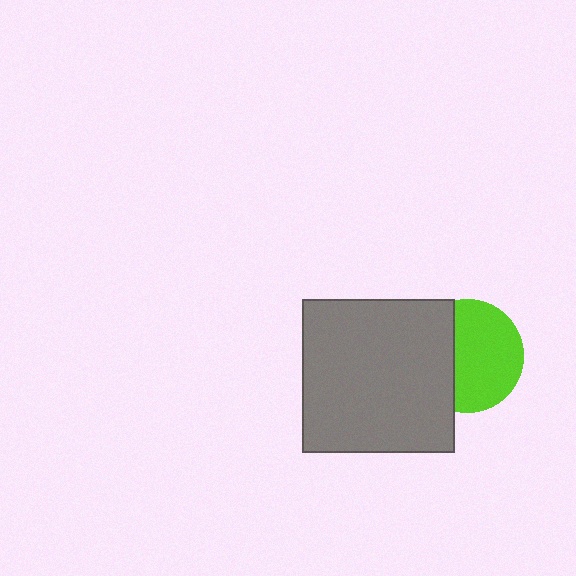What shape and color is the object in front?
The object in front is a gray square.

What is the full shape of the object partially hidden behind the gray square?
The partially hidden object is a lime circle.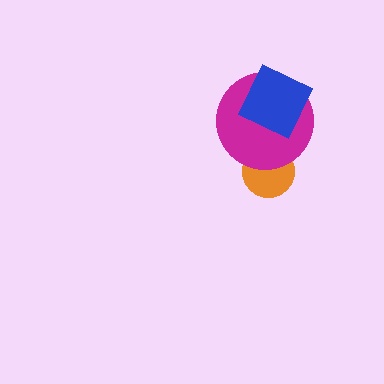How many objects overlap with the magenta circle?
2 objects overlap with the magenta circle.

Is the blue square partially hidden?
No, no other shape covers it.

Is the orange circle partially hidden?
Yes, it is partially covered by another shape.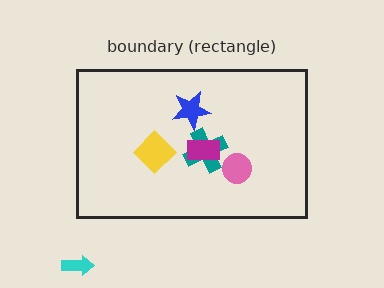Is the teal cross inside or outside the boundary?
Inside.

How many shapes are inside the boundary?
5 inside, 1 outside.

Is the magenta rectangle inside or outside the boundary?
Inside.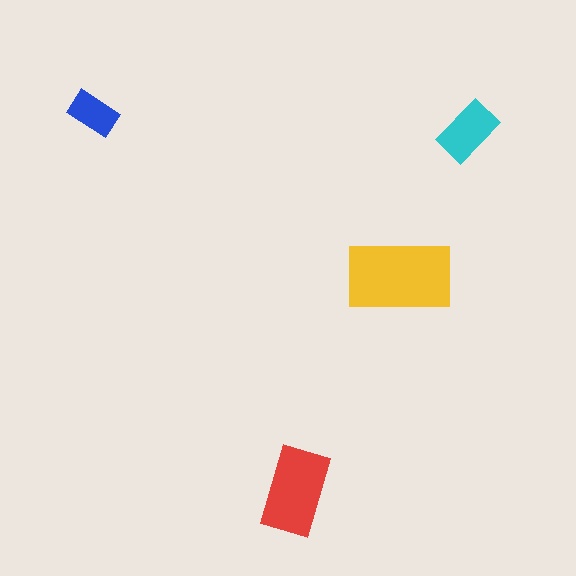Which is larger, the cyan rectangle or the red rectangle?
The red one.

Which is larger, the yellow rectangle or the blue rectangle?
The yellow one.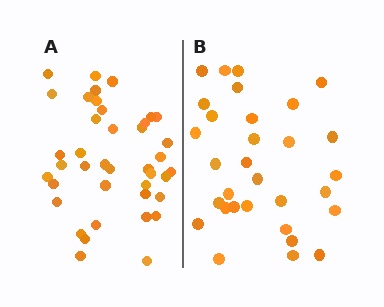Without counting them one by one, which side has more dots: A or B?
Region A (the left region) has more dots.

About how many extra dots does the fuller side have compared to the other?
Region A has roughly 8 or so more dots than region B.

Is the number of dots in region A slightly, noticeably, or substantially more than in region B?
Region A has noticeably more, but not dramatically so. The ratio is roughly 1.3 to 1.